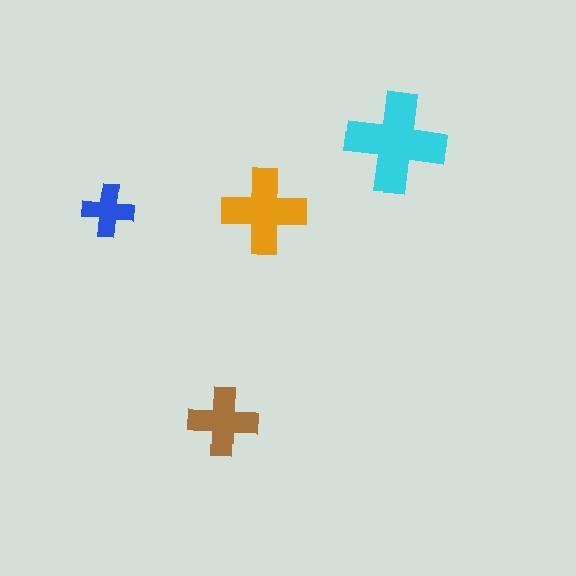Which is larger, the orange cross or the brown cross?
The orange one.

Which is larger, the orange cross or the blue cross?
The orange one.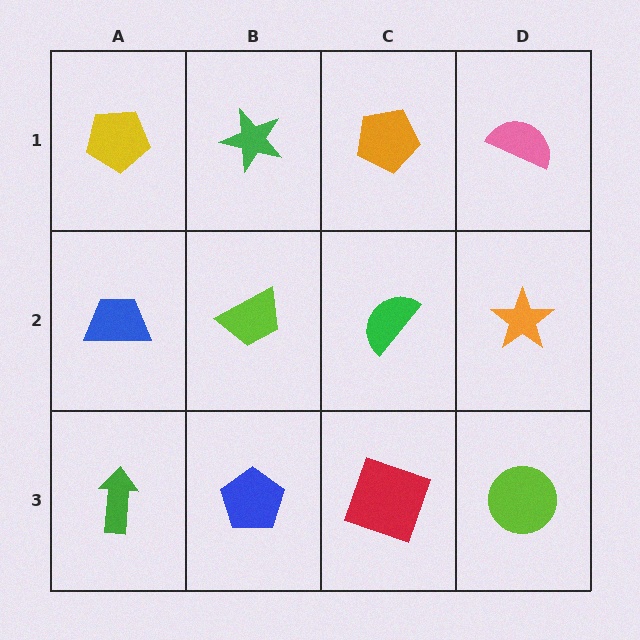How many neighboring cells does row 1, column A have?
2.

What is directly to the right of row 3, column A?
A blue pentagon.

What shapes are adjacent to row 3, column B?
A lime trapezoid (row 2, column B), a green arrow (row 3, column A), a red square (row 3, column C).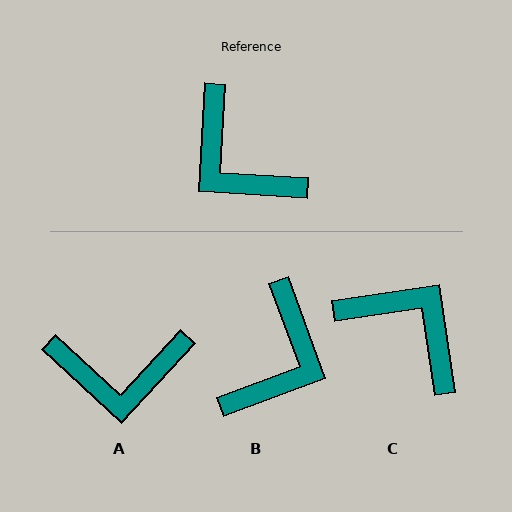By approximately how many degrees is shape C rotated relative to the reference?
Approximately 168 degrees clockwise.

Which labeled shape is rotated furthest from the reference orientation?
C, about 168 degrees away.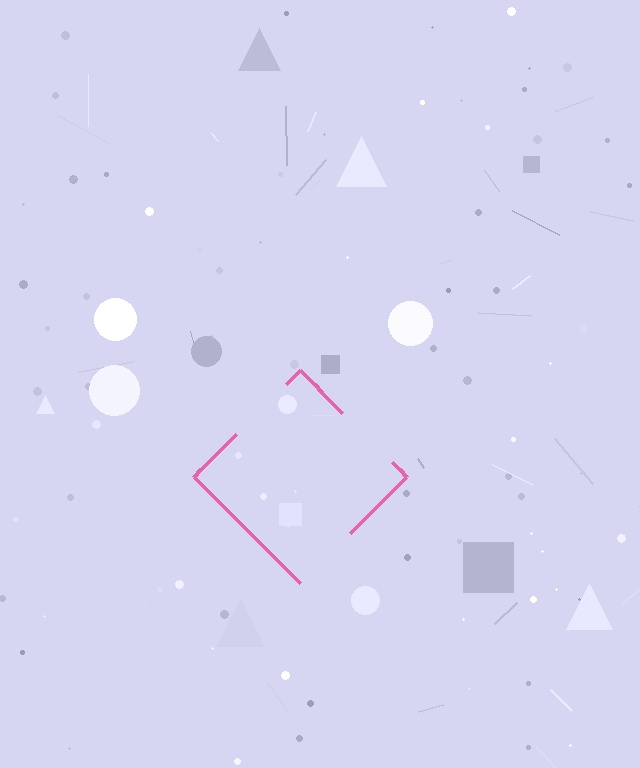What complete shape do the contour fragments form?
The contour fragments form a diamond.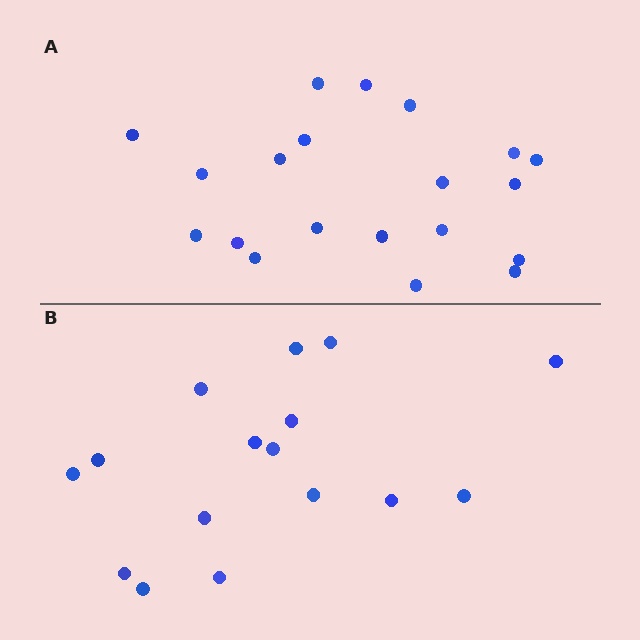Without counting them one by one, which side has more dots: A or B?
Region A (the top region) has more dots.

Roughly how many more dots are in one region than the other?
Region A has about 4 more dots than region B.